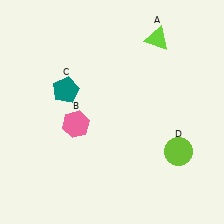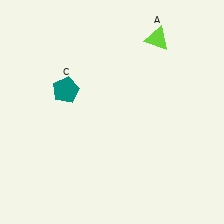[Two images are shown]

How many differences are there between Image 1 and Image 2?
There are 2 differences between the two images.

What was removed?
The lime circle (D), the pink hexagon (B) were removed in Image 2.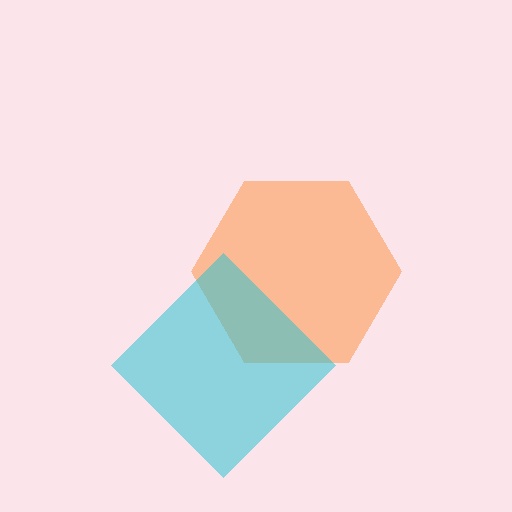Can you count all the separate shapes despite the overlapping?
Yes, there are 2 separate shapes.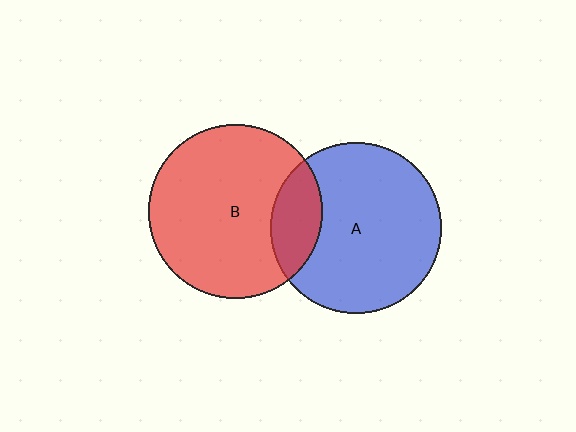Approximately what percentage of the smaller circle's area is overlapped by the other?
Approximately 20%.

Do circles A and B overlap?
Yes.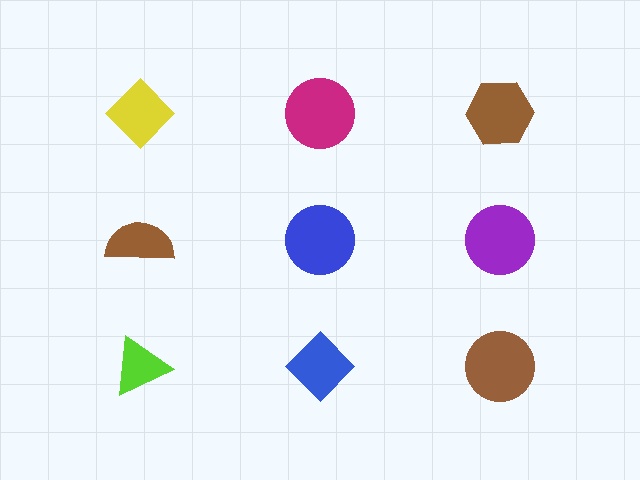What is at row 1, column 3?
A brown hexagon.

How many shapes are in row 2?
3 shapes.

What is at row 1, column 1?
A yellow diamond.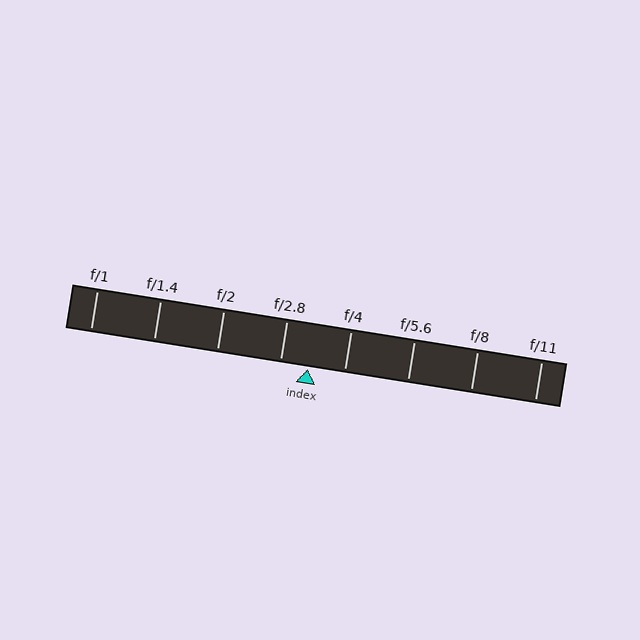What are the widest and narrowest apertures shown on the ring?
The widest aperture shown is f/1 and the narrowest is f/11.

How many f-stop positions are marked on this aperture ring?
There are 8 f-stop positions marked.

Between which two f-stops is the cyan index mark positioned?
The index mark is between f/2.8 and f/4.